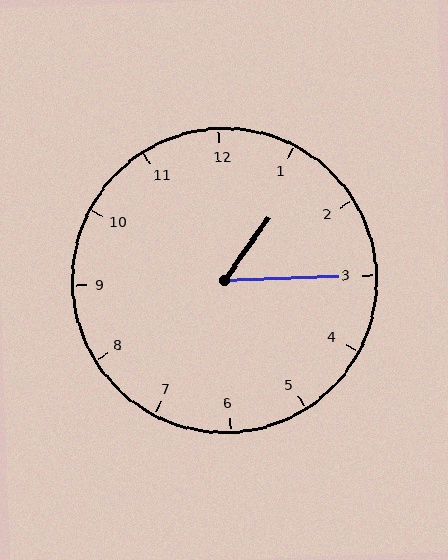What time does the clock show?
1:15.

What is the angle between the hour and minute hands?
Approximately 52 degrees.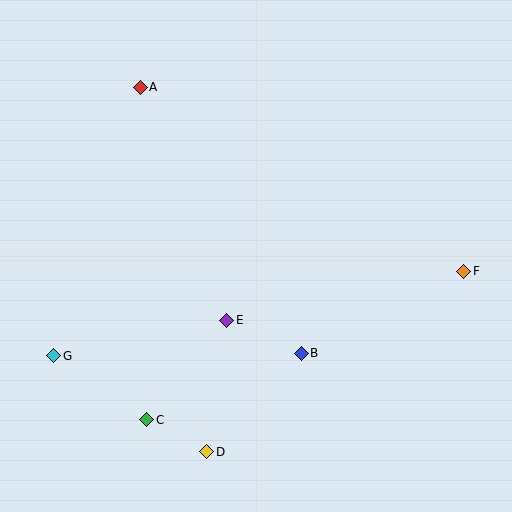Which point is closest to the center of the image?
Point E at (227, 320) is closest to the center.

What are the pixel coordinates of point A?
Point A is at (140, 87).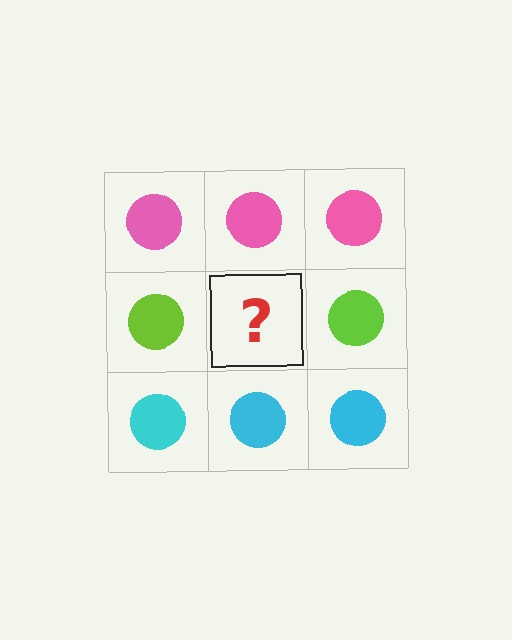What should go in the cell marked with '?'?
The missing cell should contain a lime circle.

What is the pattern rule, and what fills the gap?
The rule is that each row has a consistent color. The gap should be filled with a lime circle.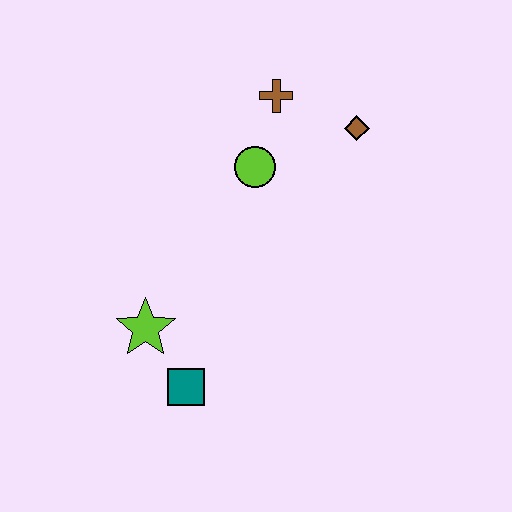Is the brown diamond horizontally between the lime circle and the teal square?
No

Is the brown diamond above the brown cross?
No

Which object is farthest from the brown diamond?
The teal square is farthest from the brown diamond.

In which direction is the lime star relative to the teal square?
The lime star is above the teal square.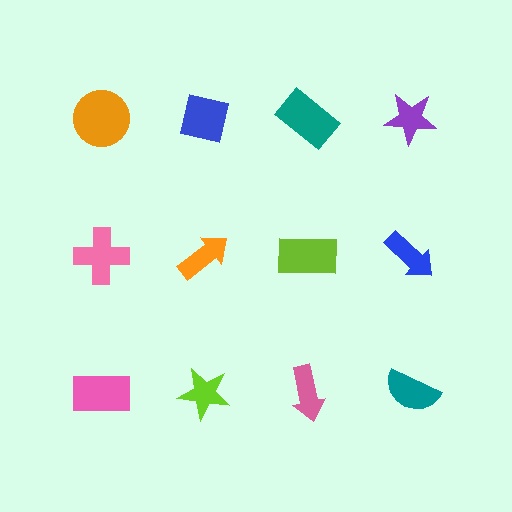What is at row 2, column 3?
A lime rectangle.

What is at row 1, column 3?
A teal rectangle.